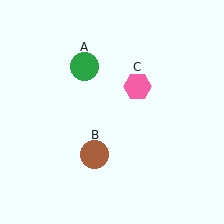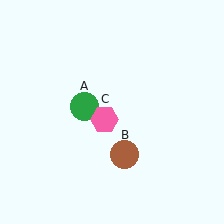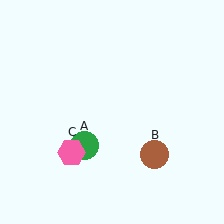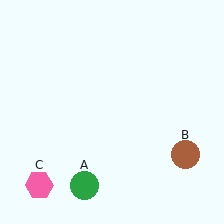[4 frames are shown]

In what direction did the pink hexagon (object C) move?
The pink hexagon (object C) moved down and to the left.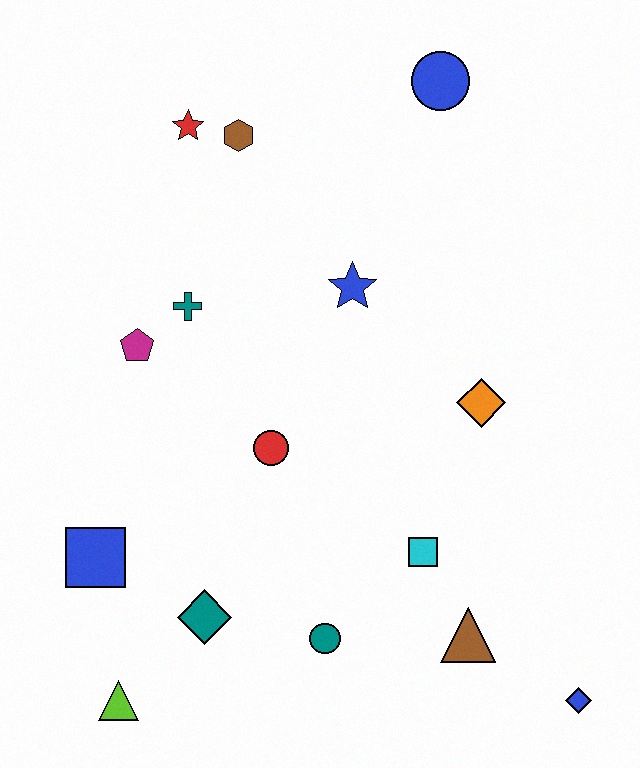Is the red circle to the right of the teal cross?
Yes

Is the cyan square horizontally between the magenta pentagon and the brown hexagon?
No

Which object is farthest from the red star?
The blue diamond is farthest from the red star.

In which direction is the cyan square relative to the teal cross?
The cyan square is below the teal cross.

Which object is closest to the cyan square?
The brown triangle is closest to the cyan square.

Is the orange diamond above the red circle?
Yes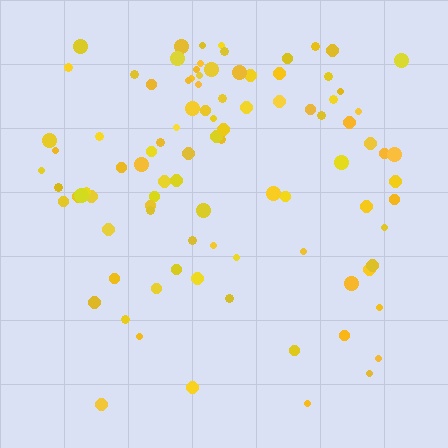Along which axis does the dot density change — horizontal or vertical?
Vertical.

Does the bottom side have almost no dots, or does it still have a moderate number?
Still a moderate number, just noticeably fewer than the top.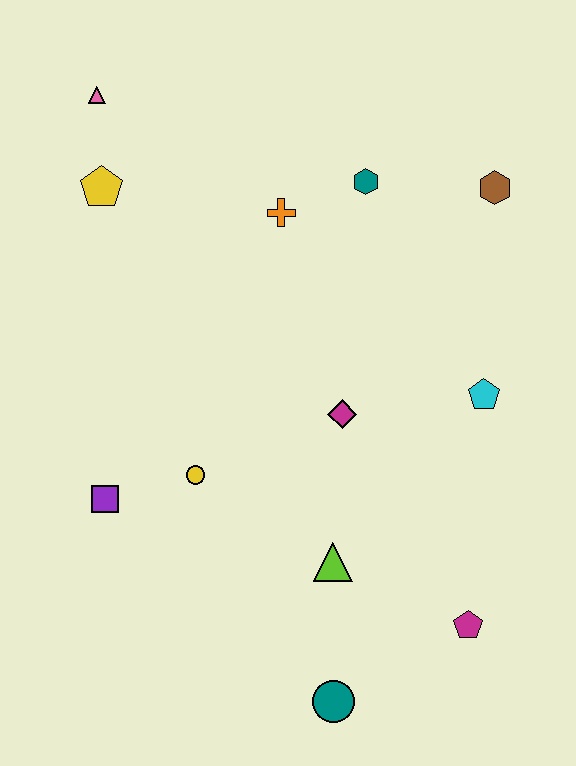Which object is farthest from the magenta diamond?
The pink triangle is farthest from the magenta diamond.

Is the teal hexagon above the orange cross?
Yes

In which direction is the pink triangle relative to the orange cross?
The pink triangle is to the left of the orange cross.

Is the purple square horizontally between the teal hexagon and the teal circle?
No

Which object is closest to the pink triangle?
The yellow pentagon is closest to the pink triangle.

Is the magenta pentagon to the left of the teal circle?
No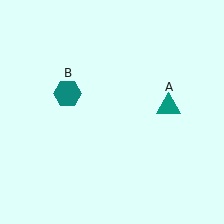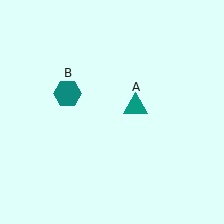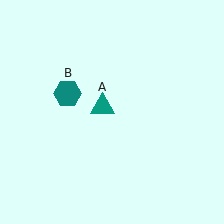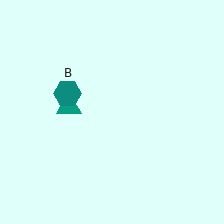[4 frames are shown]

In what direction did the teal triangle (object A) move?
The teal triangle (object A) moved left.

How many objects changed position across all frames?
1 object changed position: teal triangle (object A).